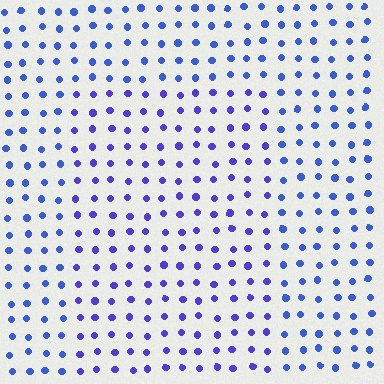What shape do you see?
I see a rectangle.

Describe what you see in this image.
The image is filled with small blue elements in a uniform arrangement. A rectangle-shaped region is visible where the elements are tinted to a slightly different hue, forming a subtle color boundary.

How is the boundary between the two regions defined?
The boundary is defined purely by a slight shift in hue (about 23 degrees). Spacing, size, and orientation are identical on both sides.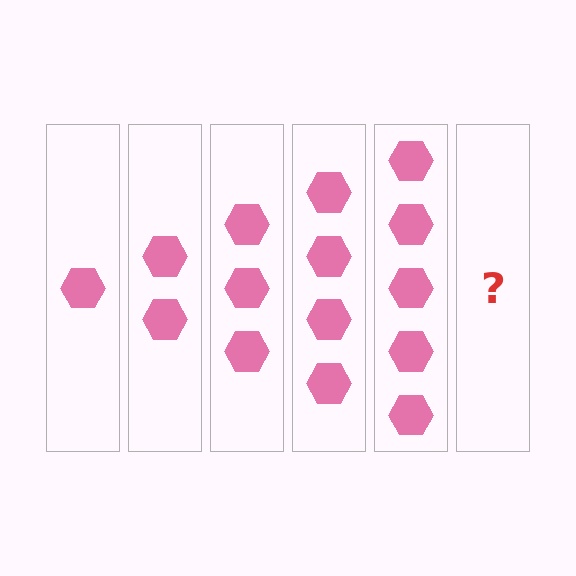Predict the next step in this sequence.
The next step is 6 hexagons.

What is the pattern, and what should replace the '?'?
The pattern is that each step adds one more hexagon. The '?' should be 6 hexagons.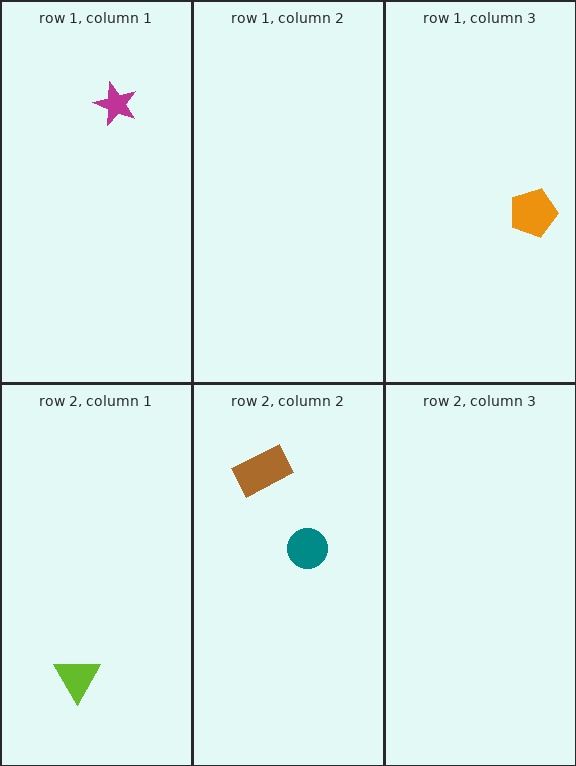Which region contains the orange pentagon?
The row 1, column 3 region.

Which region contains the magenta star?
The row 1, column 1 region.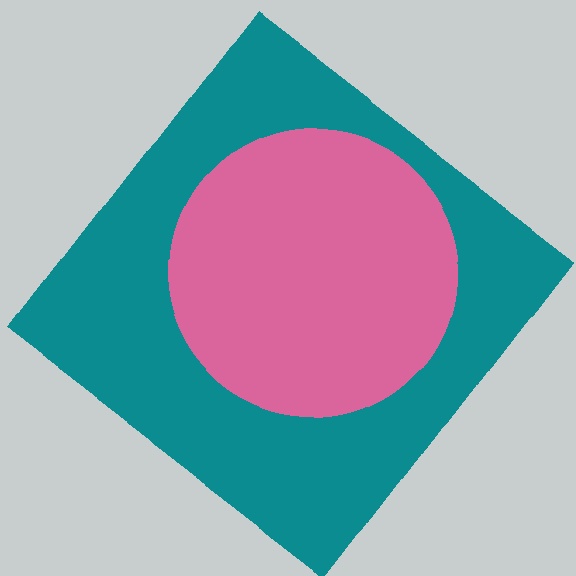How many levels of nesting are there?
2.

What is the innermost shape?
The pink circle.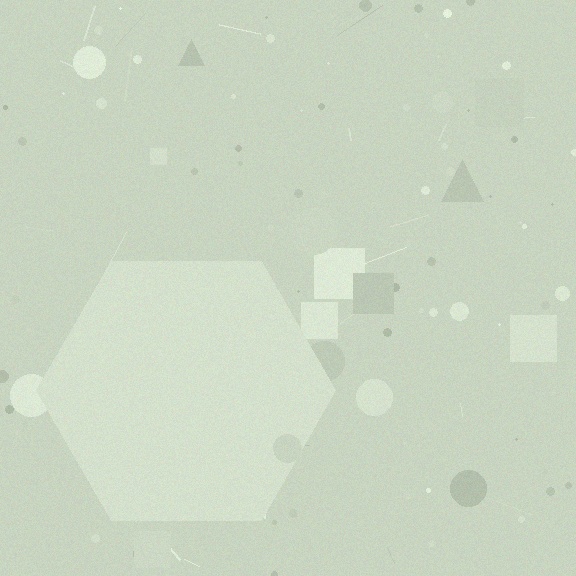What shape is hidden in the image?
A hexagon is hidden in the image.